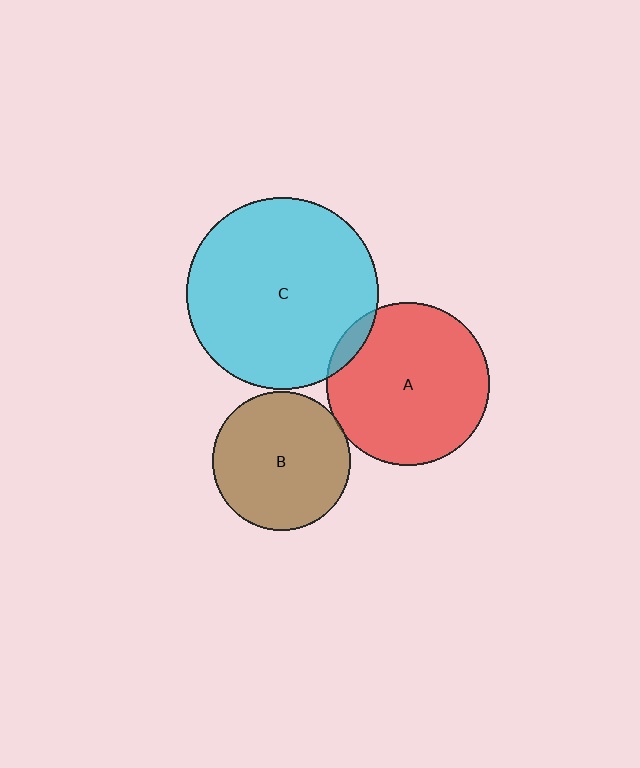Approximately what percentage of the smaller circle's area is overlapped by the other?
Approximately 5%.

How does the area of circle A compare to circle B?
Approximately 1.4 times.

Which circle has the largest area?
Circle C (cyan).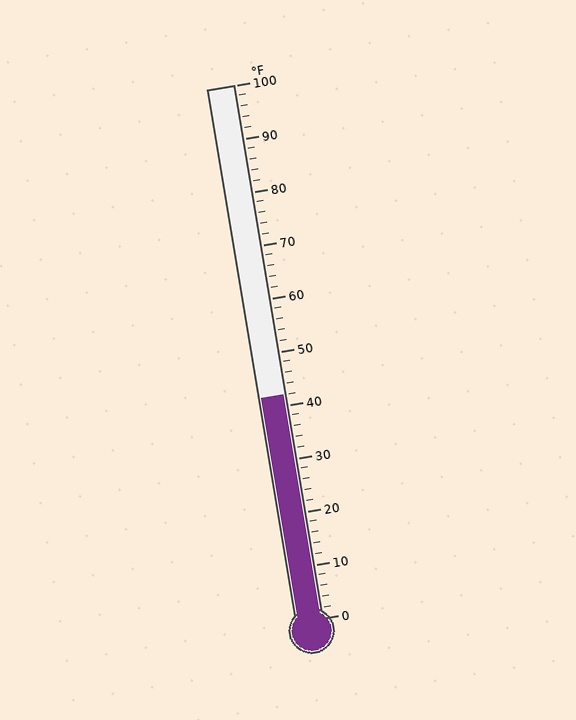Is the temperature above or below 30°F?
The temperature is above 30°F.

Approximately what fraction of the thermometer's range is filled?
The thermometer is filled to approximately 40% of its range.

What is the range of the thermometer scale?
The thermometer scale ranges from 0°F to 100°F.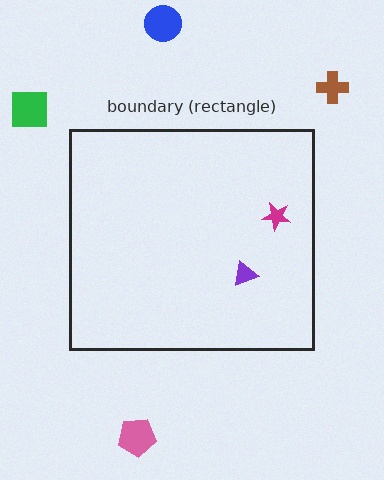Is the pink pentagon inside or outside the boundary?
Outside.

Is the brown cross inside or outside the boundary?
Outside.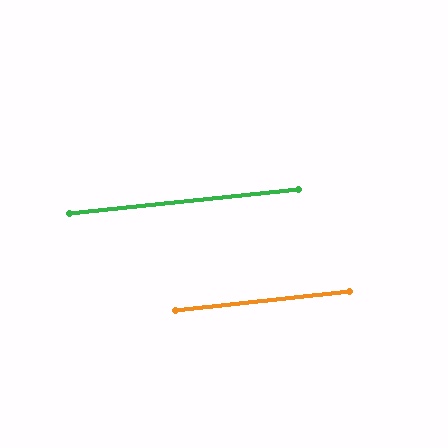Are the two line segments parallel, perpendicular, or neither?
Parallel — their directions differ by only 0.2°.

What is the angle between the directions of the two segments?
Approximately 0 degrees.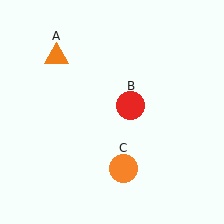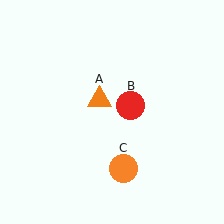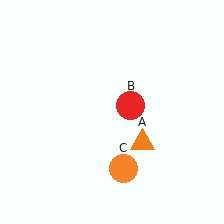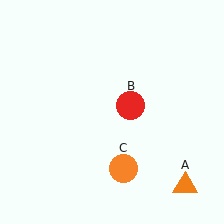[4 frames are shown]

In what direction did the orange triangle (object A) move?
The orange triangle (object A) moved down and to the right.